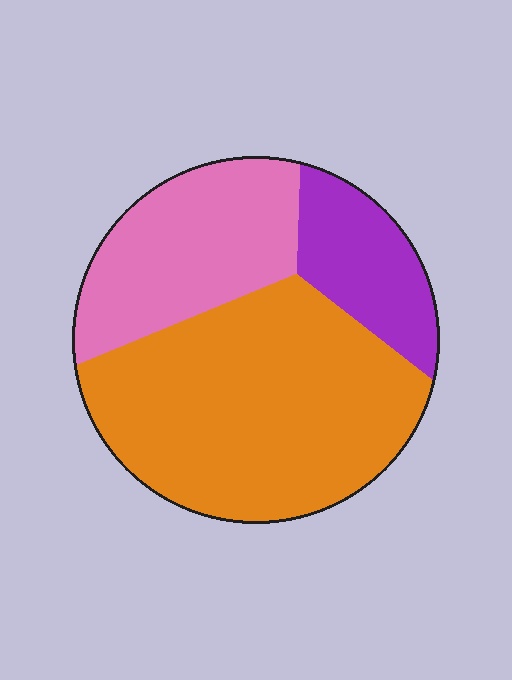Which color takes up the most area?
Orange, at roughly 55%.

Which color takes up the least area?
Purple, at roughly 15%.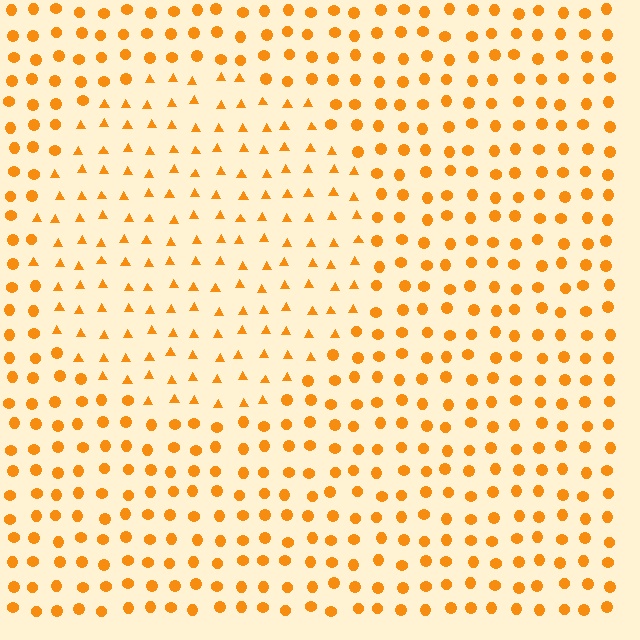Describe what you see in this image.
The image is filled with small orange elements arranged in a uniform grid. A circle-shaped region contains triangles, while the surrounding area contains circles. The boundary is defined purely by the change in element shape.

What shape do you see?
I see a circle.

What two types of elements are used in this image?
The image uses triangles inside the circle region and circles outside it.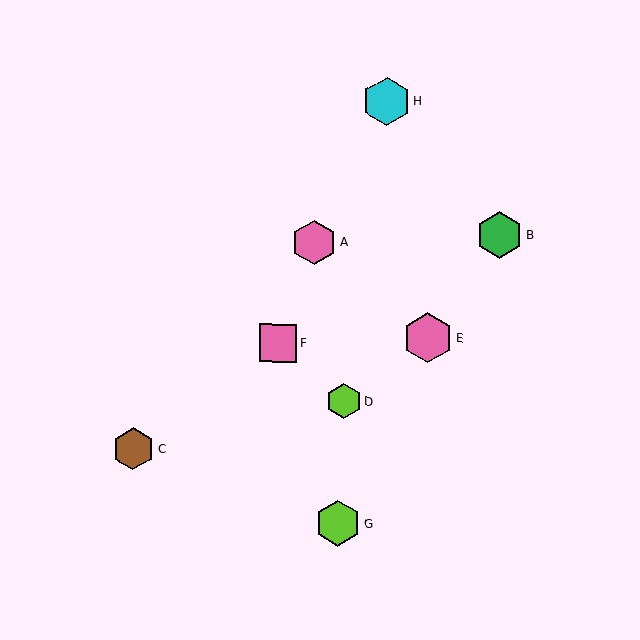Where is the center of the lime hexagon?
The center of the lime hexagon is at (338, 523).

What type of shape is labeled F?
Shape F is a pink square.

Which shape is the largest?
The pink hexagon (labeled E) is the largest.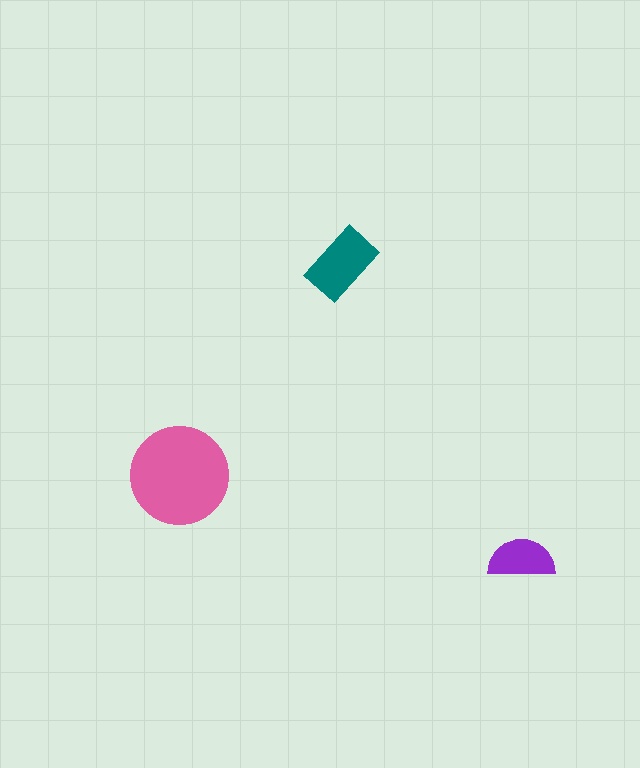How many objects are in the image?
There are 3 objects in the image.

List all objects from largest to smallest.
The pink circle, the teal rectangle, the purple semicircle.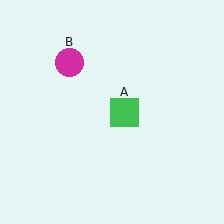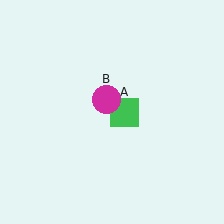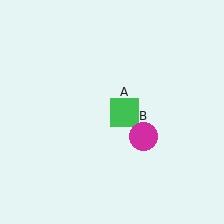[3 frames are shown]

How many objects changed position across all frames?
1 object changed position: magenta circle (object B).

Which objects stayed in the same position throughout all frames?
Green square (object A) remained stationary.